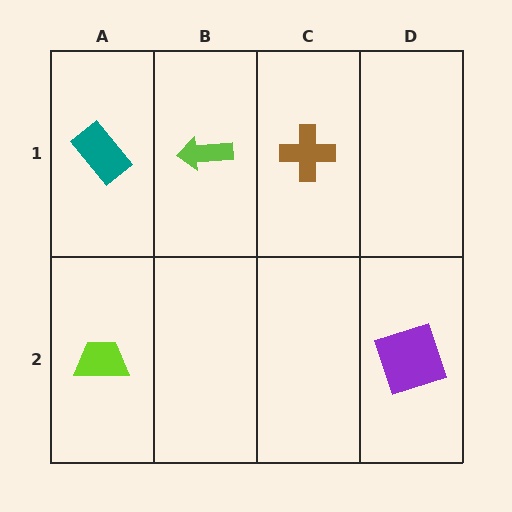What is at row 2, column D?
A purple square.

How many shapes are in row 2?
2 shapes.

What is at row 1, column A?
A teal rectangle.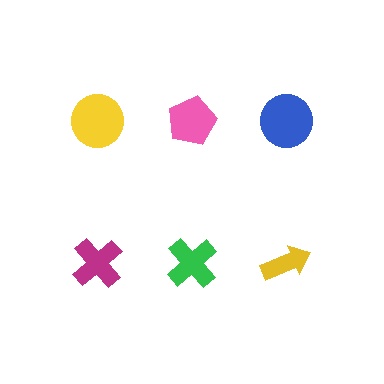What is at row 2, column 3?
A yellow arrow.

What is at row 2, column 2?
A green cross.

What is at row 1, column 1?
A yellow circle.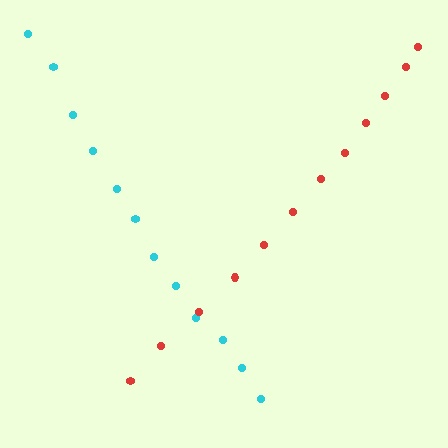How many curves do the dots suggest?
There are 2 distinct paths.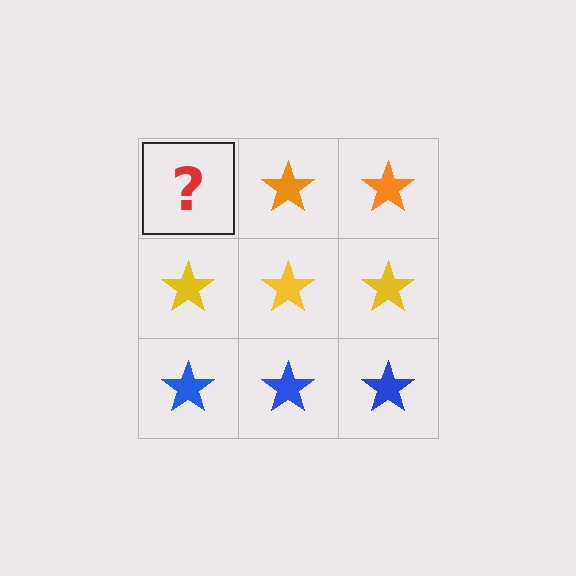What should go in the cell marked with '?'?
The missing cell should contain an orange star.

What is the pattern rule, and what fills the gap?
The rule is that each row has a consistent color. The gap should be filled with an orange star.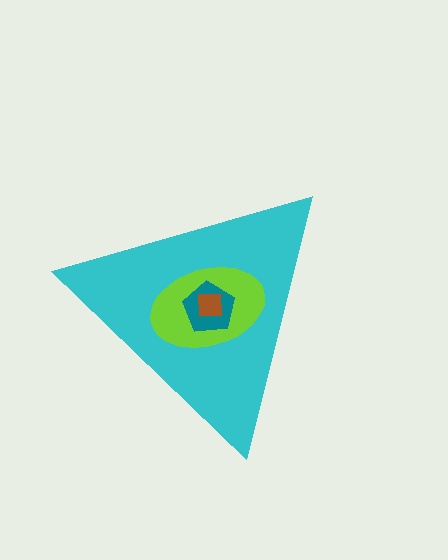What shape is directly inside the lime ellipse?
The teal pentagon.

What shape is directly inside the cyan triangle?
The lime ellipse.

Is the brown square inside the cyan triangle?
Yes.